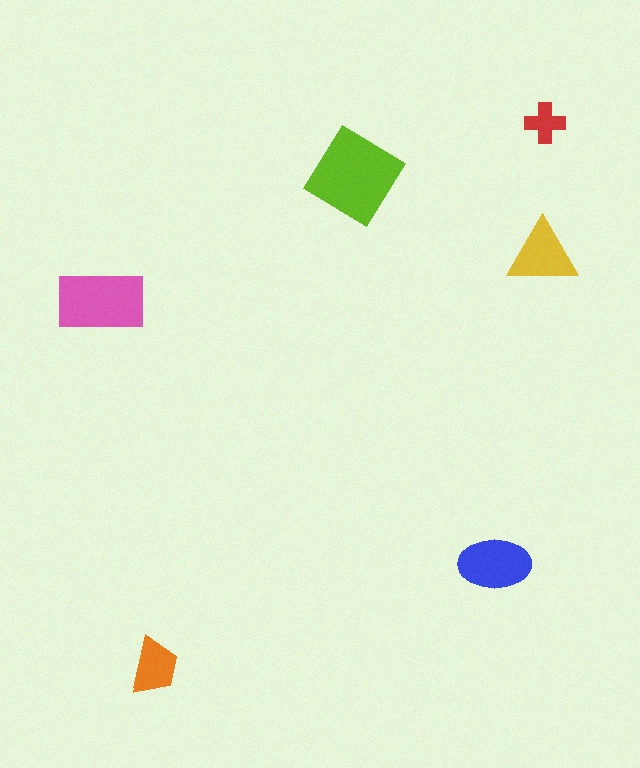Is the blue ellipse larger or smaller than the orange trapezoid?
Larger.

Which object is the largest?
The lime diamond.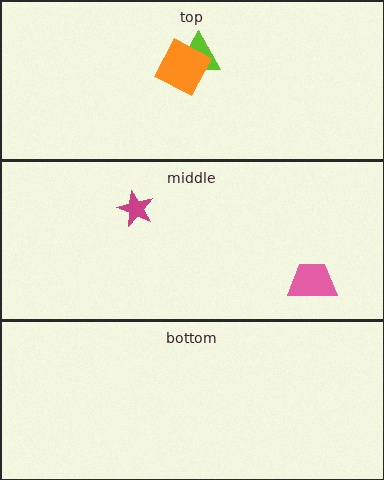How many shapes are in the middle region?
2.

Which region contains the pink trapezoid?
The middle region.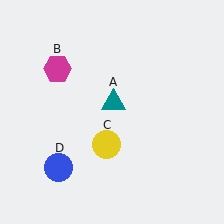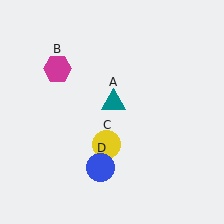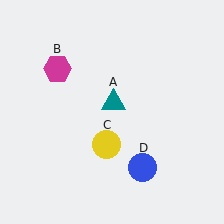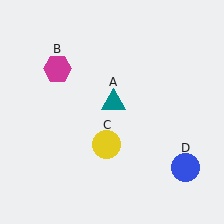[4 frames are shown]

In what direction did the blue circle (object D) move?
The blue circle (object D) moved right.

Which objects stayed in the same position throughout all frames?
Teal triangle (object A) and magenta hexagon (object B) and yellow circle (object C) remained stationary.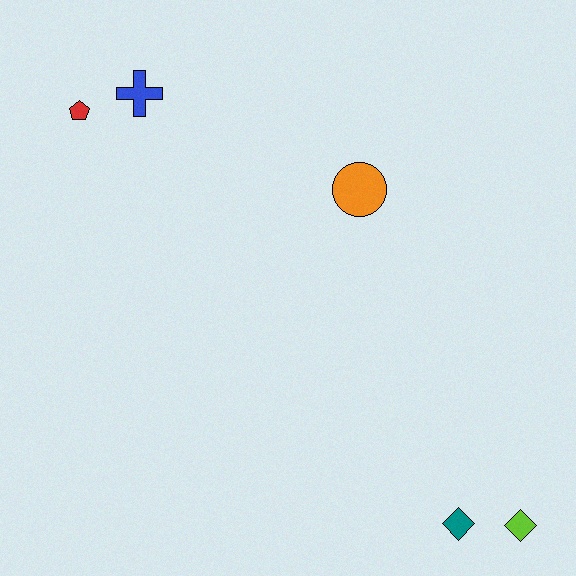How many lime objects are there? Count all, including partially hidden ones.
There is 1 lime object.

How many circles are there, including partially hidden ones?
There is 1 circle.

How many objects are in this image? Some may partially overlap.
There are 5 objects.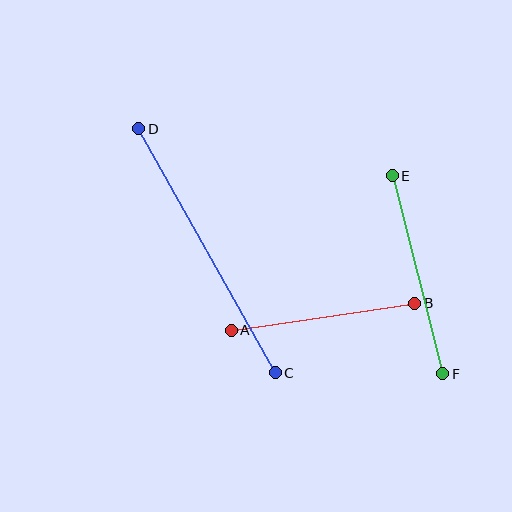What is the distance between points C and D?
The distance is approximately 280 pixels.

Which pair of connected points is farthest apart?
Points C and D are farthest apart.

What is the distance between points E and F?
The distance is approximately 204 pixels.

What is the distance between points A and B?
The distance is approximately 185 pixels.